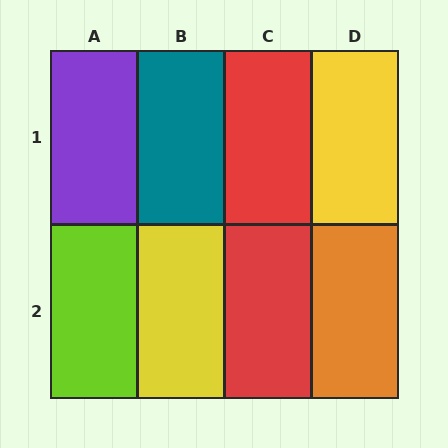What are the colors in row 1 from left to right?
Purple, teal, red, yellow.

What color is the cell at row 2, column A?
Lime.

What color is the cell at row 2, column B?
Yellow.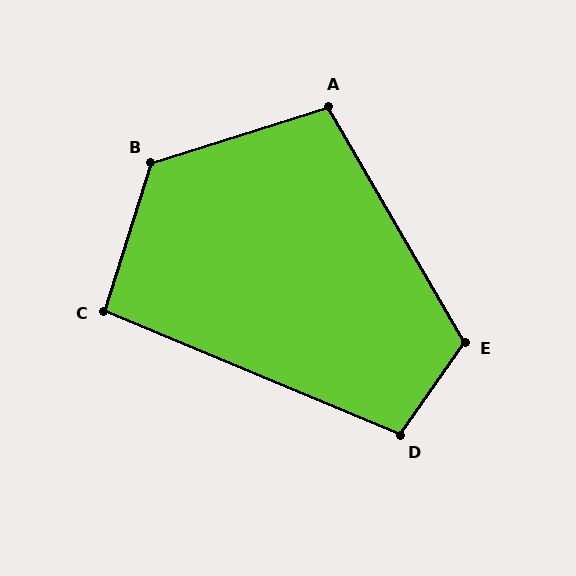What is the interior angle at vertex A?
Approximately 103 degrees (obtuse).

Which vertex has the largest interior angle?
B, at approximately 125 degrees.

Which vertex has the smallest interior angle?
C, at approximately 95 degrees.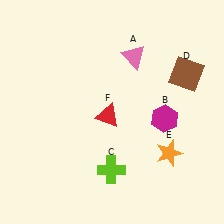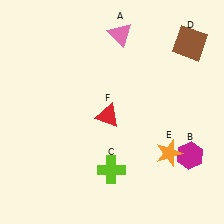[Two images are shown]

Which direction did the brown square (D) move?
The brown square (D) moved up.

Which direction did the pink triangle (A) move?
The pink triangle (A) moved up.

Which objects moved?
The objects that moved are: the pink triangle (A), the magenta hexagon (B), the brown square (D).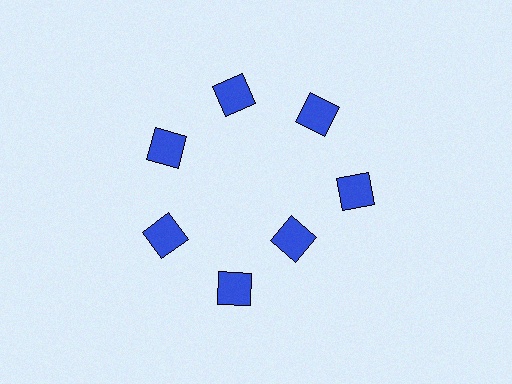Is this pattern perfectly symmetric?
No. The 7 blue diamonds are arranged in a ring, but one element near the 5 o'clock position is pulled inward toward the center, breaking the 7-fold rotational symmetry.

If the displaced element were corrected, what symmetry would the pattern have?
It would have 7-fold rotational symmetry — the pattern would map onto itself every 51 degrees.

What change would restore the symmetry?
The symmetry would be restored by moving it outward, back onto the ring so that all 7 diamonds sit at equal angles and equal distance from the center.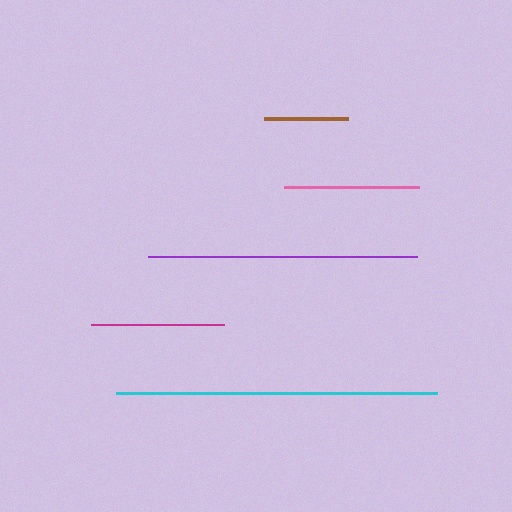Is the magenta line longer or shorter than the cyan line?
The cyan line is longer than the magenta line.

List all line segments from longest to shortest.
From longest to shortest: cyan, purple, pink, magenta, brown.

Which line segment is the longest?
The cyan line is the longest at approximately 321 pixels.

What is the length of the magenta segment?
The magenta segment is approximately 133 pixels long.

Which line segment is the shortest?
The brown line is the shortest at approximately 84 pixels.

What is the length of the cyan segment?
The cyan segment is approximately 321 pixels long.